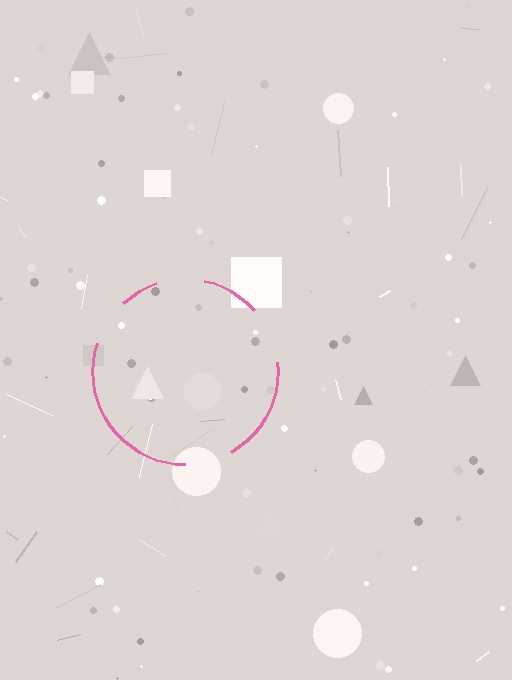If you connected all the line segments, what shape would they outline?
They would outline a circle.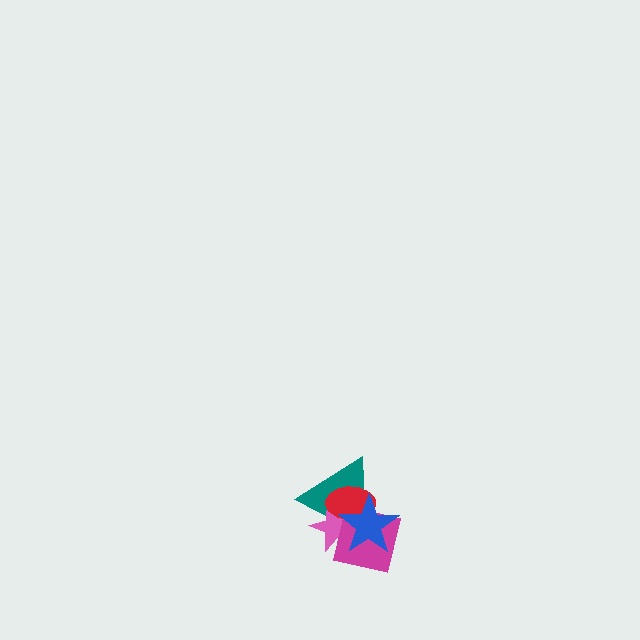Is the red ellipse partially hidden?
Yes, it is partially covered by another shape.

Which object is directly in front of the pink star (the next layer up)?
The magenta square is directly in front of the pink star.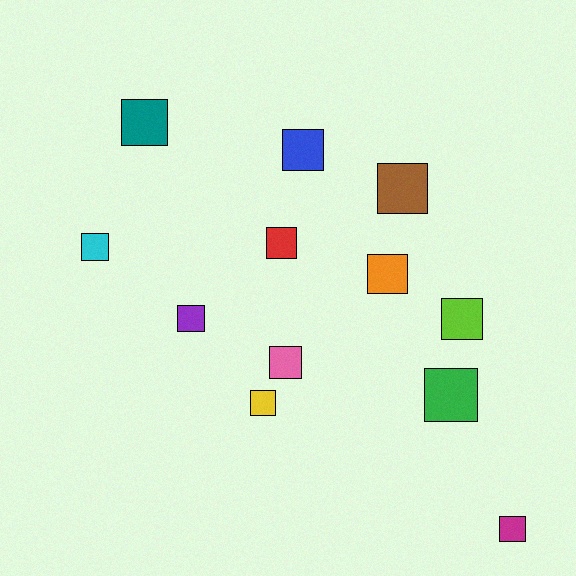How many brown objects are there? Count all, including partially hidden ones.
There is 1 brown object.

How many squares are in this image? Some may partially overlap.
There are 12 squares.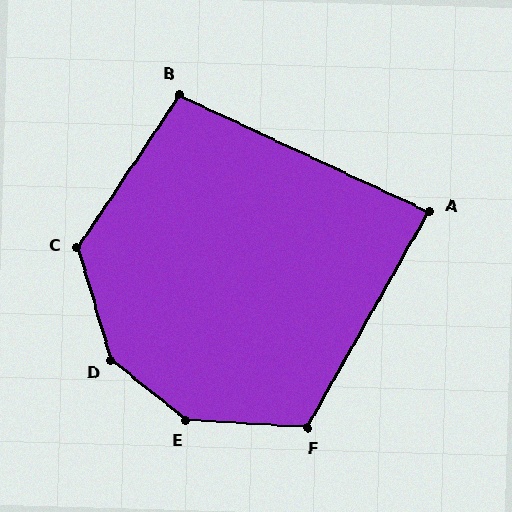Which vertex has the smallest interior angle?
A, at approximately 86 degrees.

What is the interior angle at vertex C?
Approximately 130 degrees (obtuse).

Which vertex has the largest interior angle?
D, at approximately 145 degrees.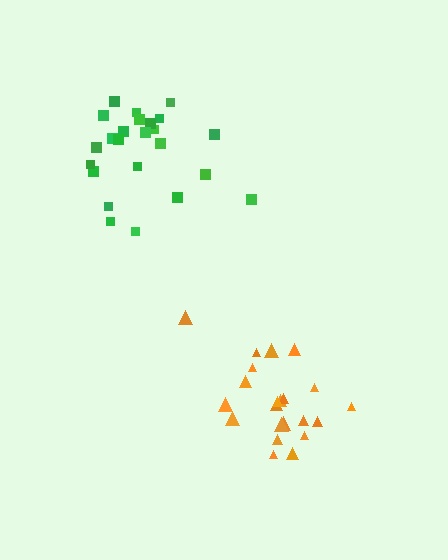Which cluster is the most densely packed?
Orange.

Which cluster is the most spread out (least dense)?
Green.